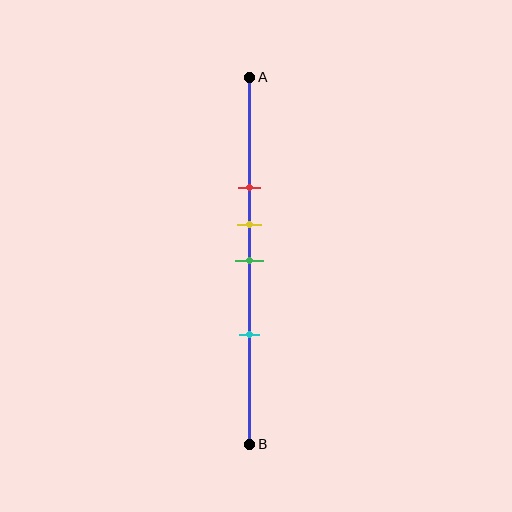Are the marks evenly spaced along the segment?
No, the marks are not evenly spaced.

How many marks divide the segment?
There are 4 marks dividing the segment.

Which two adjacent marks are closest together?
The yellow and green marks are the closest adjacent pair.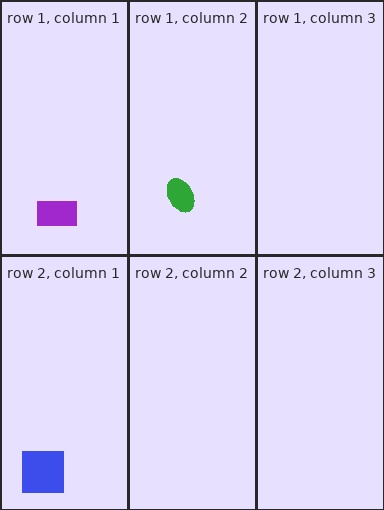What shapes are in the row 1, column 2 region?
The green ellipse.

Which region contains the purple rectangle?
The row 1, column 1 region.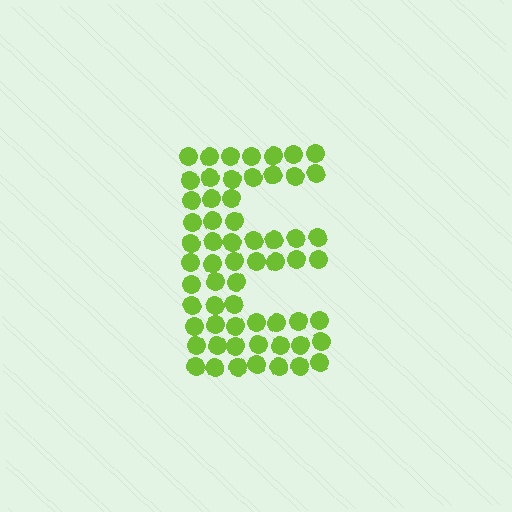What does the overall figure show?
The overall figure shows the letter E.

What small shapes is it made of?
It is made of small circles.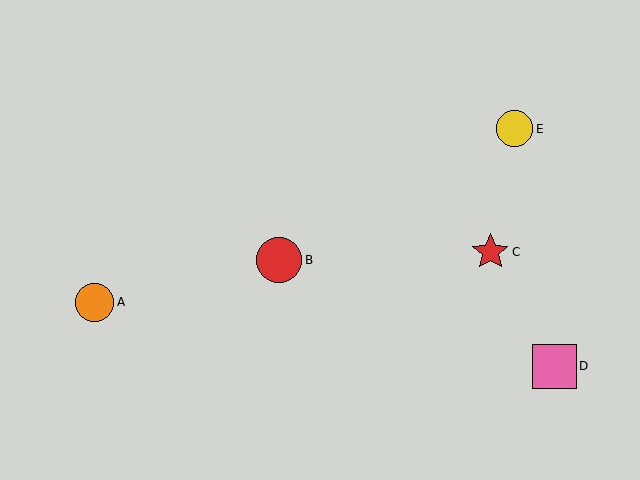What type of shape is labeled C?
Shape C is a red star.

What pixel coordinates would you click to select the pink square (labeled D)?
Click at (554, 366) to select the pink square D.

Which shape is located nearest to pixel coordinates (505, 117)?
The yellow circle (labeled E) at (515, 129) is nearest to that location.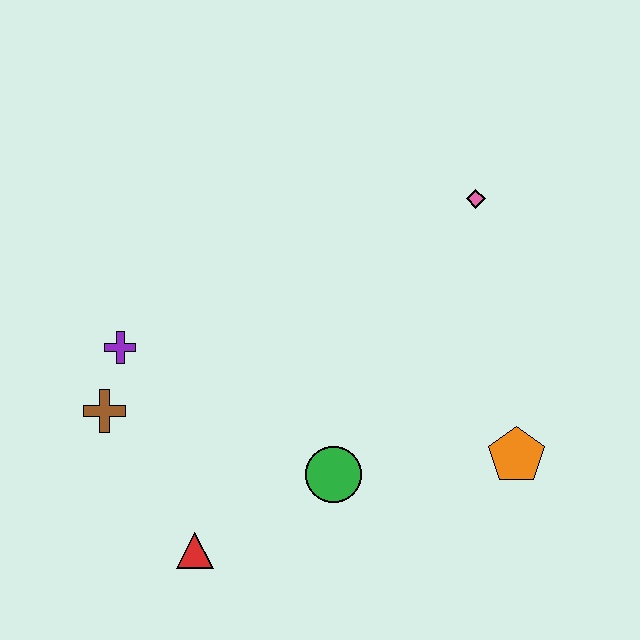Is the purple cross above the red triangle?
Yes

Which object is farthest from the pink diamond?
The red triangle is farthest from the pink diamond.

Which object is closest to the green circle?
The red triangle is closest to the green circle.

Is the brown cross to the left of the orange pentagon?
Yes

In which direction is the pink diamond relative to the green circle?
The pink diamond is above the green circle.